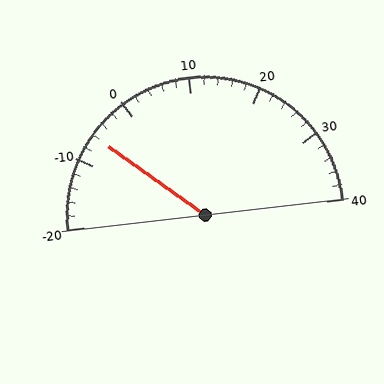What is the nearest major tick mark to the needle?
The nearest major tick mark is -10.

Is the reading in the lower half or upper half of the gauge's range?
The reading is in the lower half of the range (-20 to 40).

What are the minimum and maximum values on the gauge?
The gauge ranges from -20 to 40.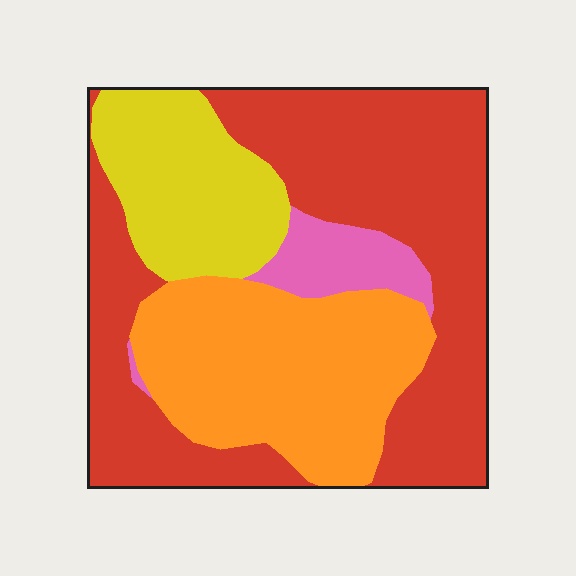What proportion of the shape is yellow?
Yellow covers 17% of the shape.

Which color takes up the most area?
Red, at roughly 50%.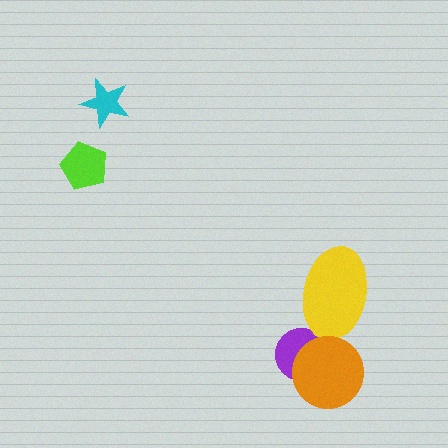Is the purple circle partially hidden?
Yes, it is partially covered by another shape.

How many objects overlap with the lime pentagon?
0 objects overlap with the lime pentagon.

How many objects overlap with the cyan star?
0 objects overlap with the cyan star.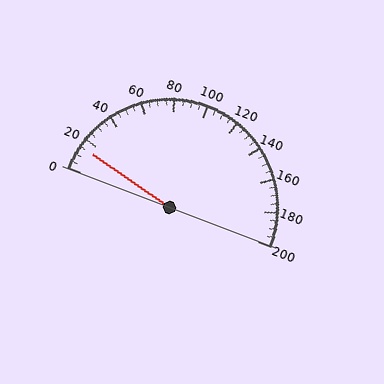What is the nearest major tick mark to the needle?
The nearest major tick mark is 20.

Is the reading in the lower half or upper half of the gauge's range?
The reading is in the lower half of the range (0 to 200).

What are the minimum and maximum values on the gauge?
The gauge ranges from 0 to 200.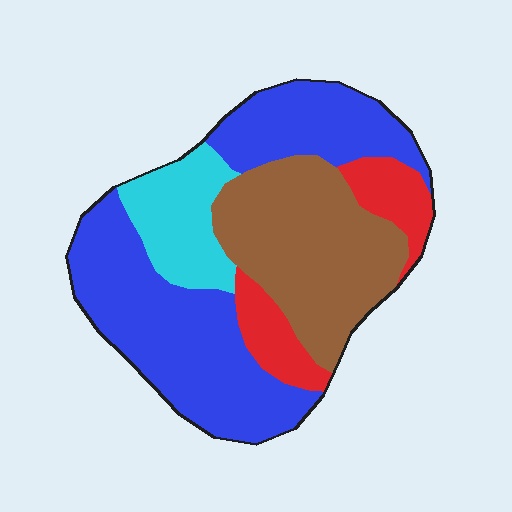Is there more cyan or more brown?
Brown.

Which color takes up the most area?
Blue, at roughly 45%.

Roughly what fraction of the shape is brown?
Brown covers 29% of the shape.